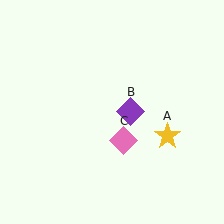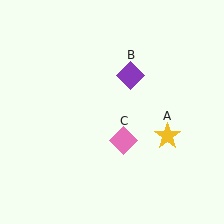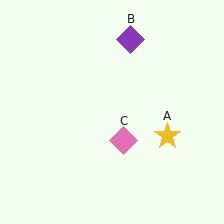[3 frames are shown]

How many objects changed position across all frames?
1 object changed position: purple diamond (object B).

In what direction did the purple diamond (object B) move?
The purple diamond (object B) moved up.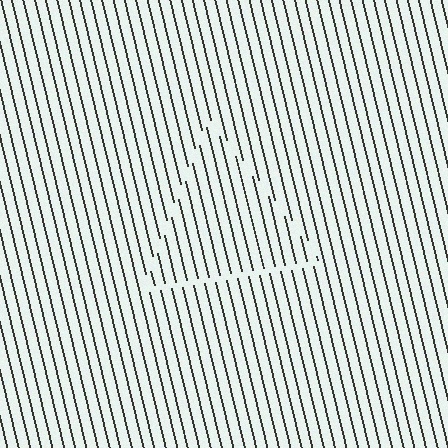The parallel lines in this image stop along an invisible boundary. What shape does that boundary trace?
An illusory triangle. The interior of the shape contains the same grating, shifted by half a period — the contour is defined by the phase discontinuity where line-ends from the inner and outer gratings abut.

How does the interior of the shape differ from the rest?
The interior of the shape contains the same grating, shifted by half a period — the contour is defined by the phase discontinuity where line-ends from the inner and outer gratings abut.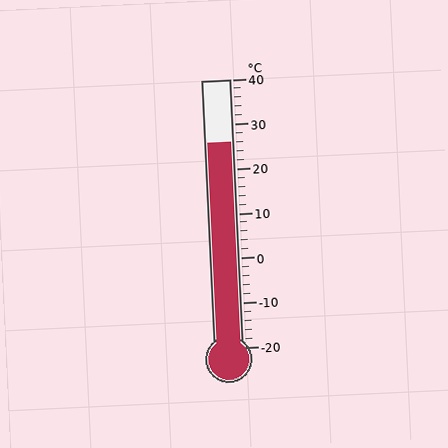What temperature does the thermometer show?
The thermometer shows approximately 26°C.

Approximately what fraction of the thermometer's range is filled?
The thermometer is filled to approximately 75% of its range.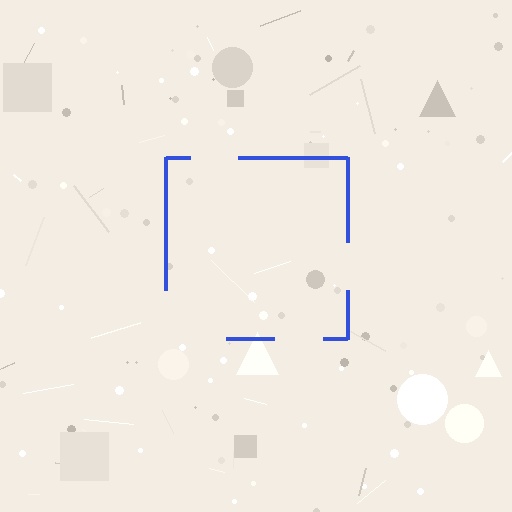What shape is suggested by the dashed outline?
The dashed outline suggests a square.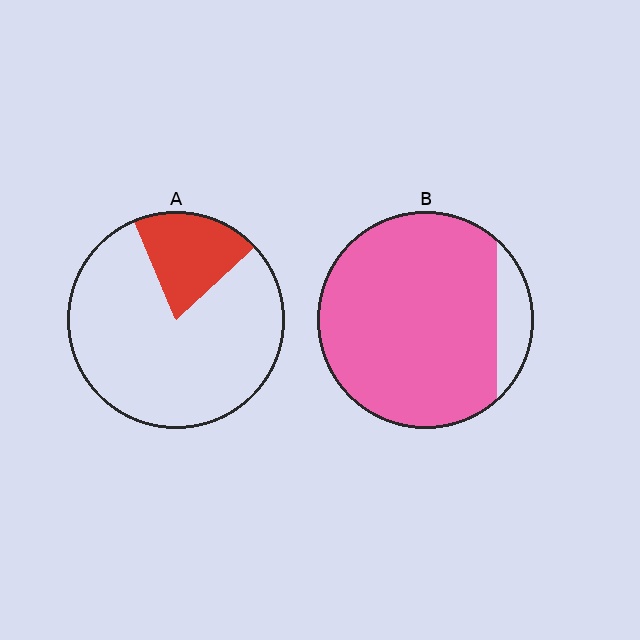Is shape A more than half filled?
No.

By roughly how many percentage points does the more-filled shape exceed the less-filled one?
By roughly 70 percentage points (B over A).